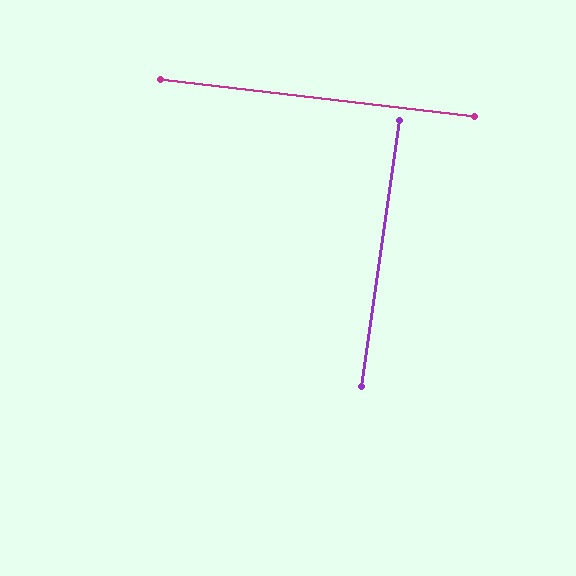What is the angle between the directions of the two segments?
Approximately 89 degrees.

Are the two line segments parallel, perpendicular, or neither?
Perpendicular — they meet at approximately 89°.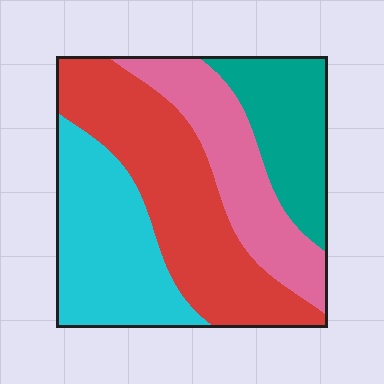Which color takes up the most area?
Red, at roughly 35%.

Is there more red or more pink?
Red.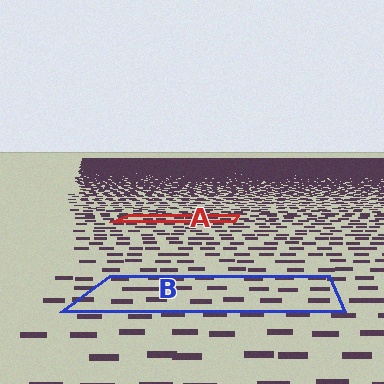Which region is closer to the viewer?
Region B is closer. The texture elements there are larger and more spread out.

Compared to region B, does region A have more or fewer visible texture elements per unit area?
Region A has more texture elements per unit area — they are packed more densely because it is farther away.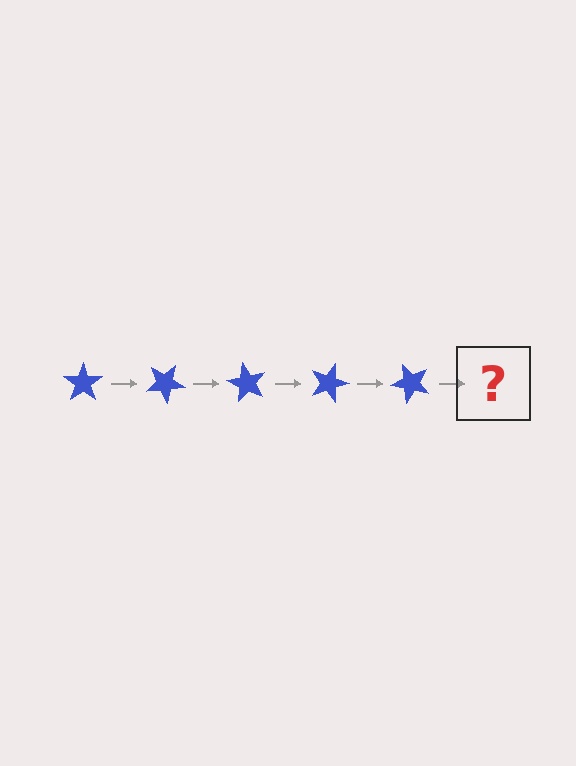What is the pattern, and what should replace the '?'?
The pattern is that the star rotates 30 degrees each step. The '?' should be a blue star rotated 150 degrees.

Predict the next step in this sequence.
The next step is a blue star rotated 150 degrees.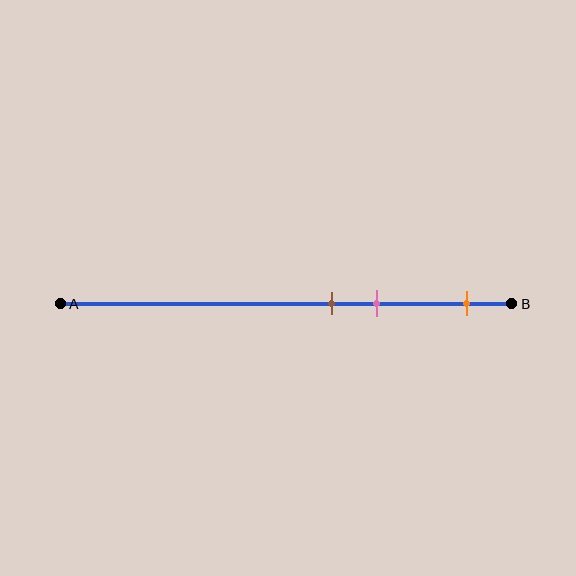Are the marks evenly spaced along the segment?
No, the marks are not evenly spaced.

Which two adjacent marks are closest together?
The brown and pink marks are the closest adjacent pair.